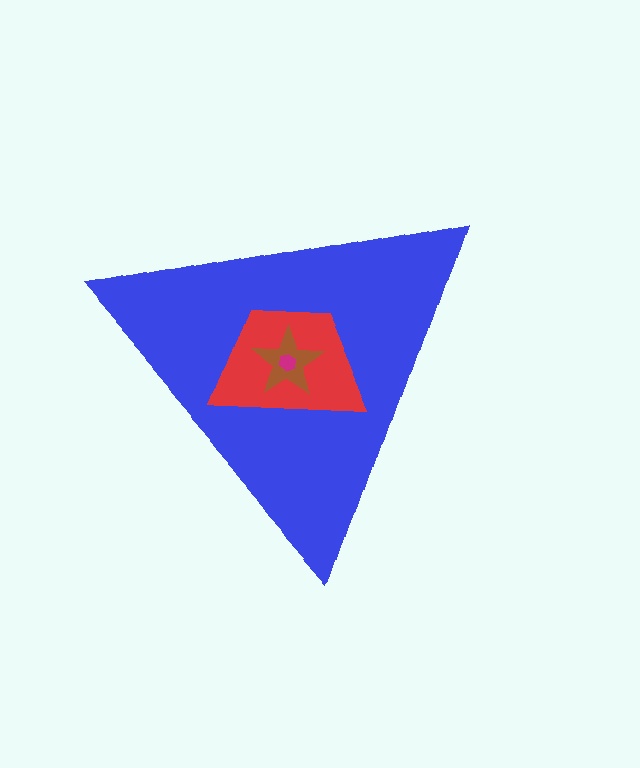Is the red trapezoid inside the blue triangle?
Yes.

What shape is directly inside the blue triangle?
The red trapezoid.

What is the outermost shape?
The blue triangle.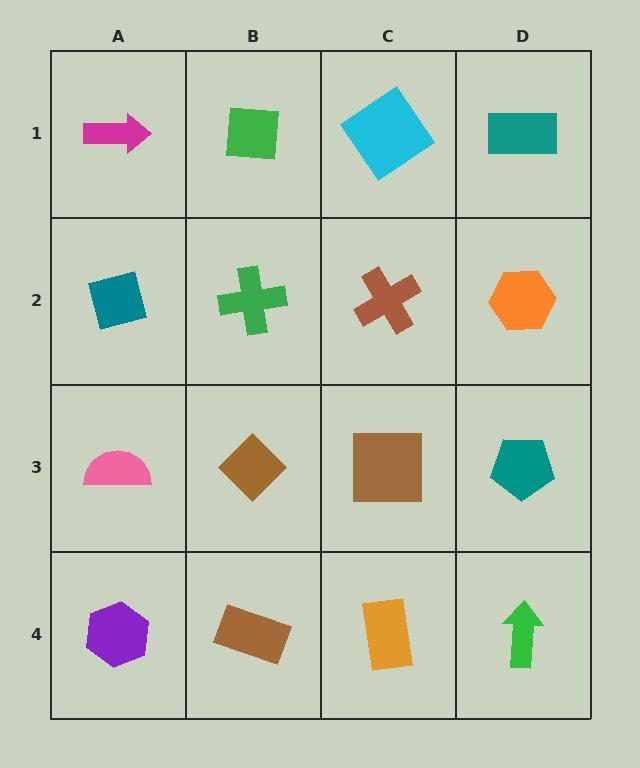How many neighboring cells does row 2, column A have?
3.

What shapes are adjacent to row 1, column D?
An orange hexagon (row 2, column D), a cyan diamond (row 1, column C).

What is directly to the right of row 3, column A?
A brown diamond.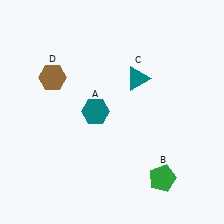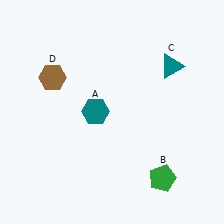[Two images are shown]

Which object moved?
The teal triangle (C) moved right.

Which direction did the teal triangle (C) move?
The teal triangle (C) moved right.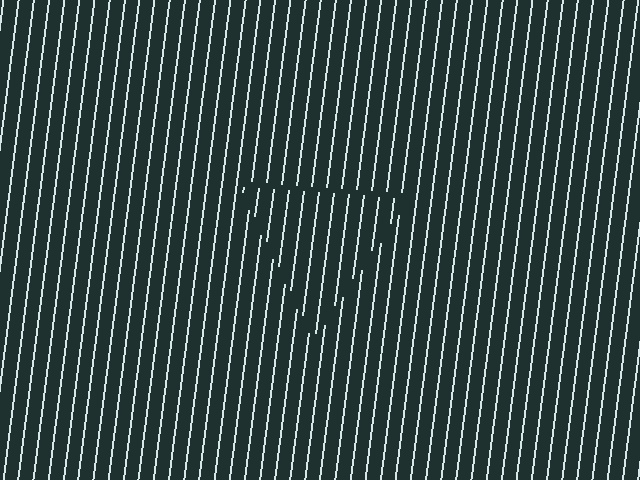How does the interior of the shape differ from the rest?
The interior of the shape contains the same grating, shifted by half a period — the contour is defined by the phase discontinuity where line-ends from the inner and outer gratings abut.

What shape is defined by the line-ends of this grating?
An illusory triangle. The interior of the shape contains the same grating, shifted by half a period — the contour is defined by the phase discontinuity where line-ends from the inner and outer gratings abut.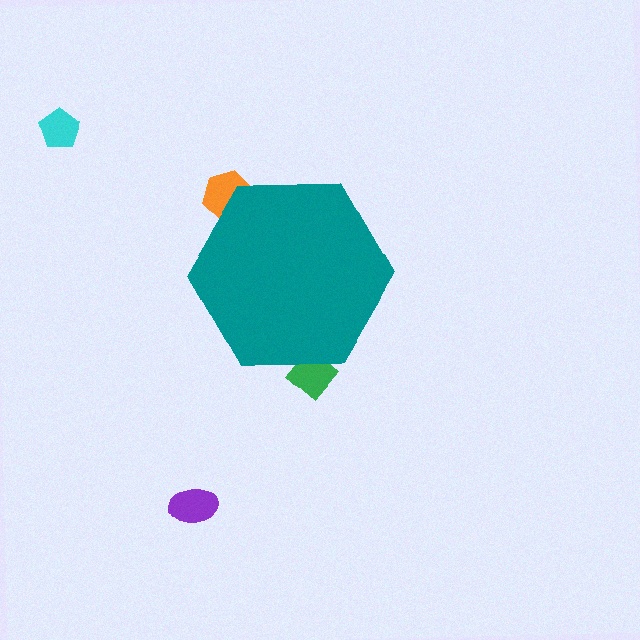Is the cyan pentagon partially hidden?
No, the cyan pentagon is fully visible.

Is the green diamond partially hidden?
Yes, the green diamond is partially hidden behind the teal hexagon.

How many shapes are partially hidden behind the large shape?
2 shapes are partially hidden.